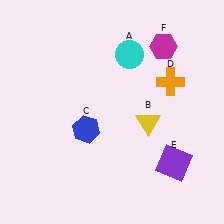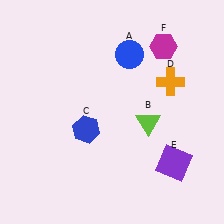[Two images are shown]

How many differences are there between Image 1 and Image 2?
There are 2 differences between the two images.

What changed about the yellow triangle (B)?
In Image 1, B is yellow. In Image 2, it changed to lime.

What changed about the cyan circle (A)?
In Image 1, A is cyan. In Image 2, it changed to blue.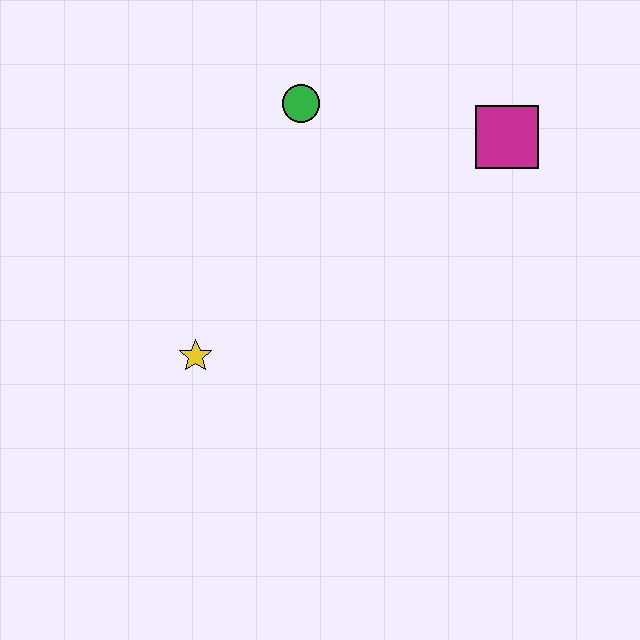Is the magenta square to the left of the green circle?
No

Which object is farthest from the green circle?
The yellow star is farthest from the green circle.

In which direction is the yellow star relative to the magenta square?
The yellow star is to the left of the magenta square.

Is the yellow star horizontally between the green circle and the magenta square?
No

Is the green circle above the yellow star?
Yes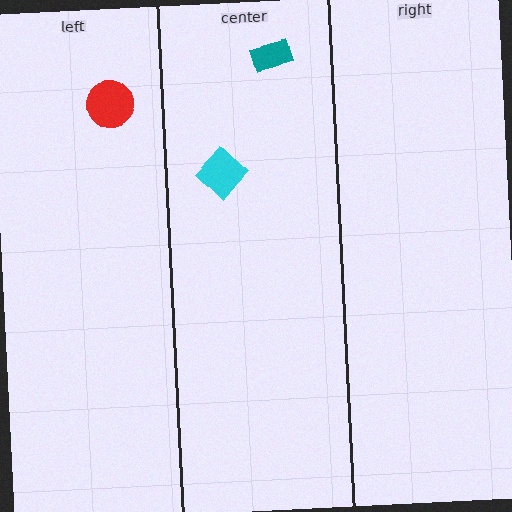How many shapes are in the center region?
2.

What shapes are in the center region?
The teal rectangle, the cyan diamond.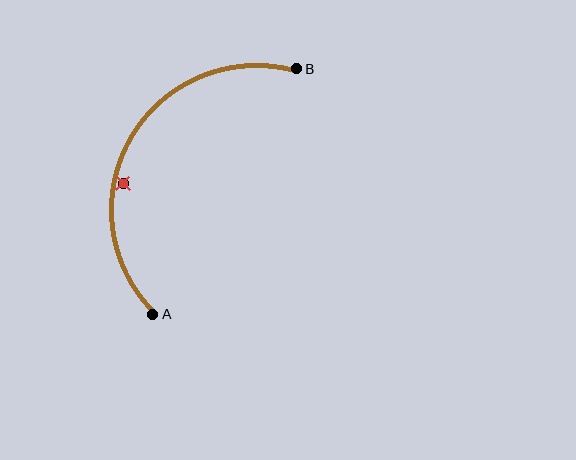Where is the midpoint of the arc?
The arc midpoint is the point on the curve farthest from the straight line joining A and B. It sits to the left of that line.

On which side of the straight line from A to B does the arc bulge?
The arc bulges to the left of the straight line connecting A and B.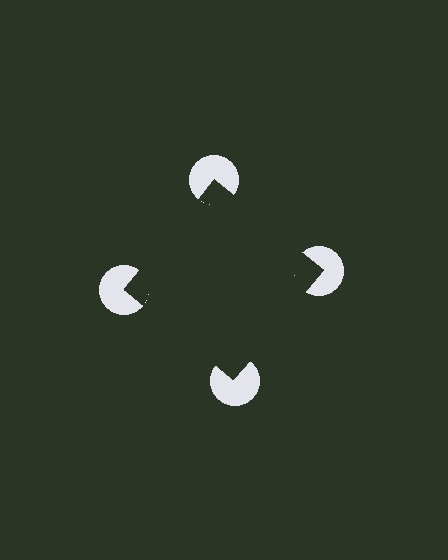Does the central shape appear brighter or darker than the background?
It typically appears slightly darker than the background, even though no actual brightness change is drawn.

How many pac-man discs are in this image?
There are 4 — one at each vertex of the illusory square.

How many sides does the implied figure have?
4 sides.